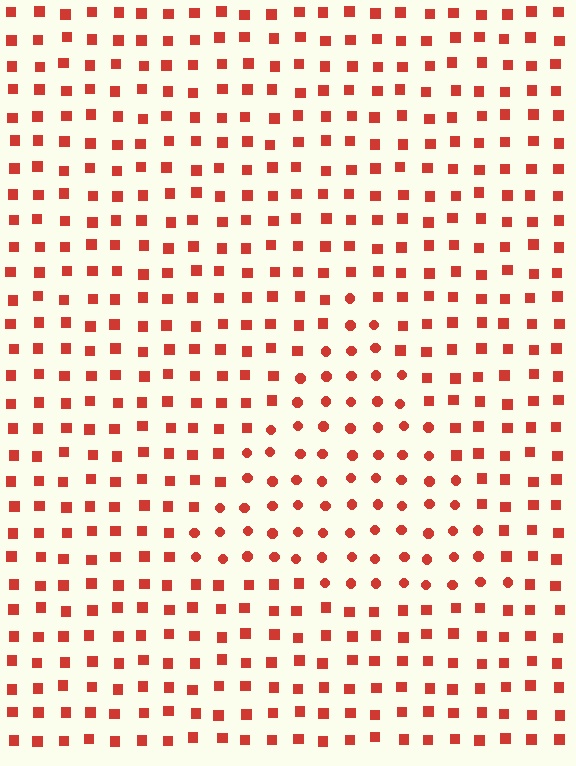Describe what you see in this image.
The image is filled with small red elements arranged in a uniform grid. A triangle-shaped region contains circles, while the surrounding area contains squares. The boundary is defined purely by the change in element shape.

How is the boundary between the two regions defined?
The boundary is defined by a change in element shape: circles inside vs. squares outside. All elements share the same color and spacing.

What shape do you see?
I see a triangle.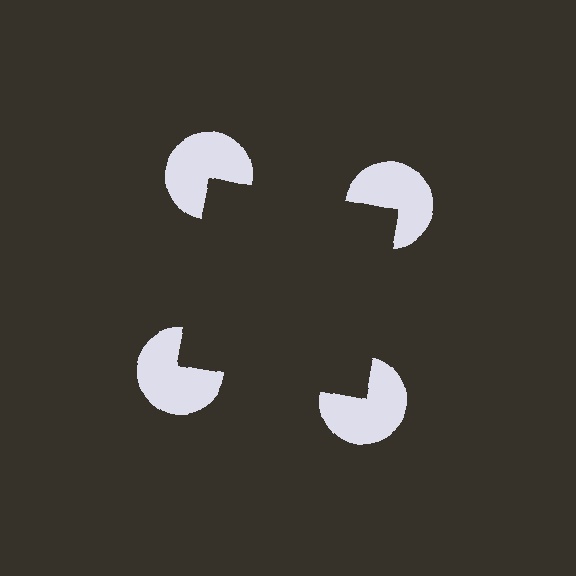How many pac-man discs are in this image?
There are 4 — one at each vertex of the illusory square.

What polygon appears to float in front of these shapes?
An illusory square — its edges are inferred from the aligned wedge cuts in the pac-man discs, not physically drawn.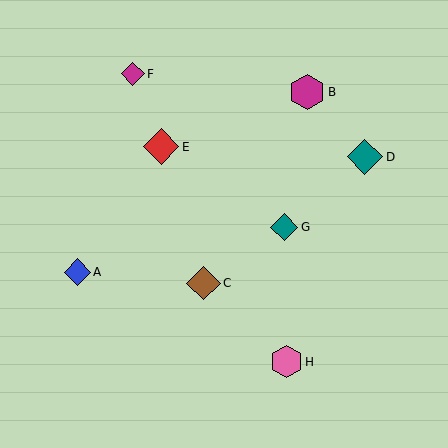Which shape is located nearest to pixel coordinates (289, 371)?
The pink hexagon (labeled H) at (286, 362) is nearest to that location.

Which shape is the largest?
The magenta hexagon (labeled B) is the largest.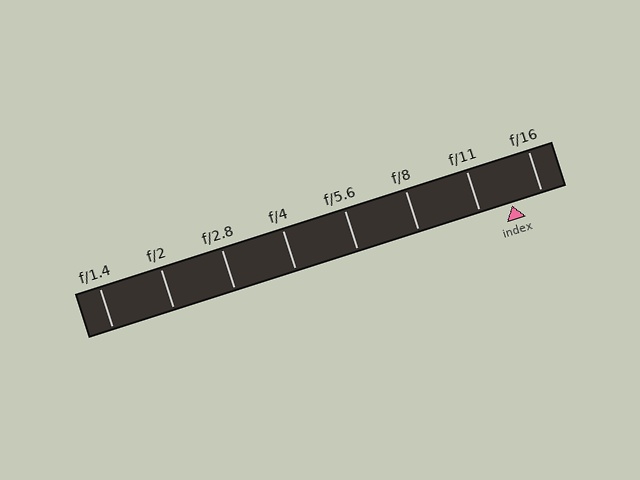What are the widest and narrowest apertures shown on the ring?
The widest aperture shown is f/1.4 and the narrowest is f/16.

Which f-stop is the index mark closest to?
The index mark is closest to f/16.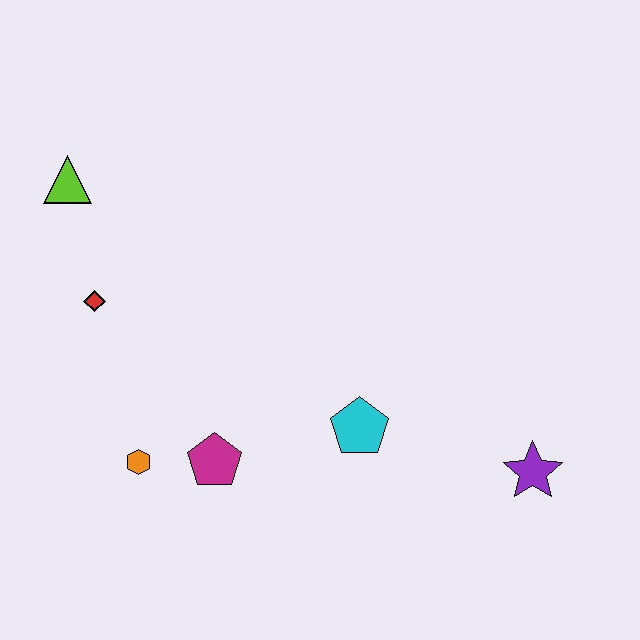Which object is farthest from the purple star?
The lime triangle is farthest from the purple star.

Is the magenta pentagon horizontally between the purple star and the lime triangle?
Yes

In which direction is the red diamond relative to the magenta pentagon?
The red diamond is above the magenta pentagon.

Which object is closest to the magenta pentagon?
The orange hexagon is closest to the magenta pentagon.